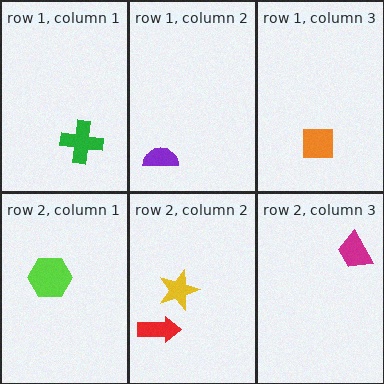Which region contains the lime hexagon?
The row 2, column 1 region.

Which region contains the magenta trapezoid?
The row 2, column 3 region.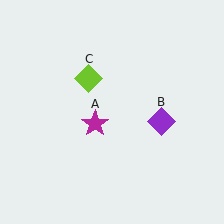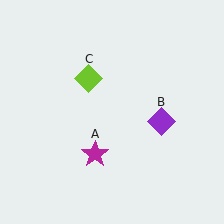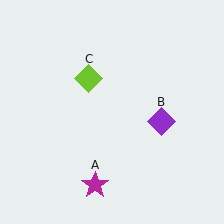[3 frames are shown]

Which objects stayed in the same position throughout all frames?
Purple diamond (object B) and lime diamond (object C) remained stationary.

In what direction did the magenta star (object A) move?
The magenta star (object A) moved down.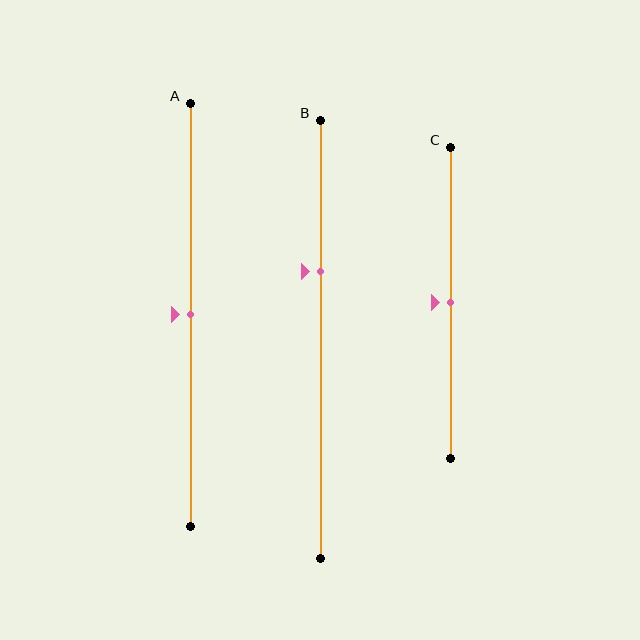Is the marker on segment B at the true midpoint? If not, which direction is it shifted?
No, the marker on segment B is shifted upward by about 15% of the segment length.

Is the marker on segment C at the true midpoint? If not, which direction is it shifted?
Yes, the marker on segment C is at the true midpoint.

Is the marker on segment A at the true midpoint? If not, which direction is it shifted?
Yes, the marker on segment A is at the true midpoint.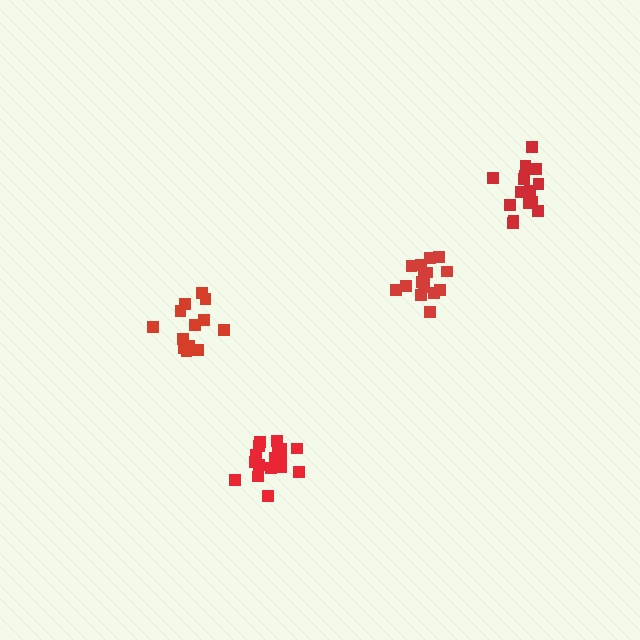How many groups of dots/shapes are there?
There are 4 groups.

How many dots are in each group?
Group 1: 17 dots, Group 2: 17 dots, Group 3: 16 dots, Group 4: 13 dots (63 total).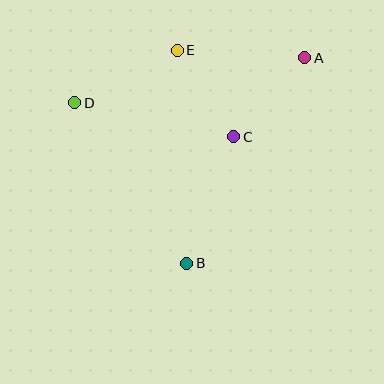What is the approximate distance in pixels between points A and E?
The distance between A and E is approximately 128 pixels.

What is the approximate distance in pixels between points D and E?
The distance between D and E is approximately 115 pixels.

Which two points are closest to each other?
Points C and E are closest to each other.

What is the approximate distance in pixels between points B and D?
The distance between B and D is approximately 196 pixels.